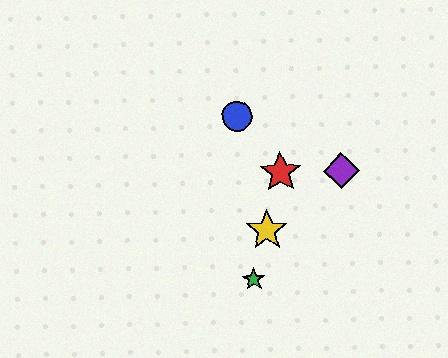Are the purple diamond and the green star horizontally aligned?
No, the purple diamond is at y≈171 and the green star is at y≈280.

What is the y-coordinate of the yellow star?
The yellow star is at y≈230.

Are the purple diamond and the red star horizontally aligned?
Yes, both are at y≈171.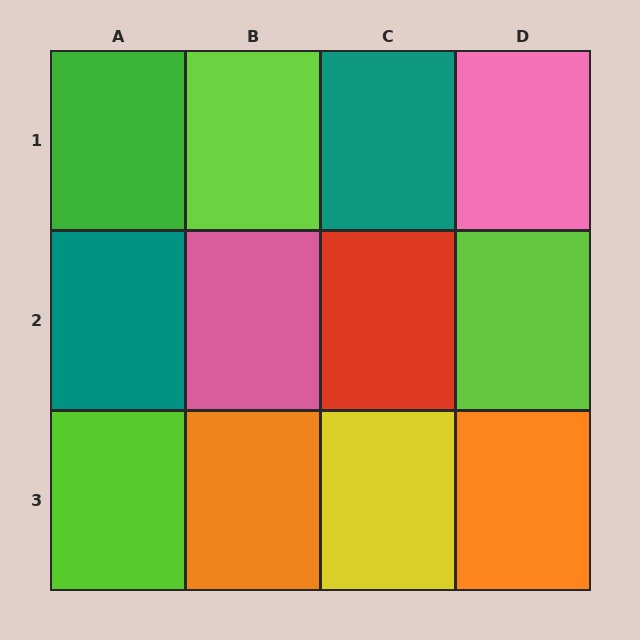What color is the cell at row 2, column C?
Red.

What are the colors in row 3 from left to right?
Lime, orange, yellow, orange.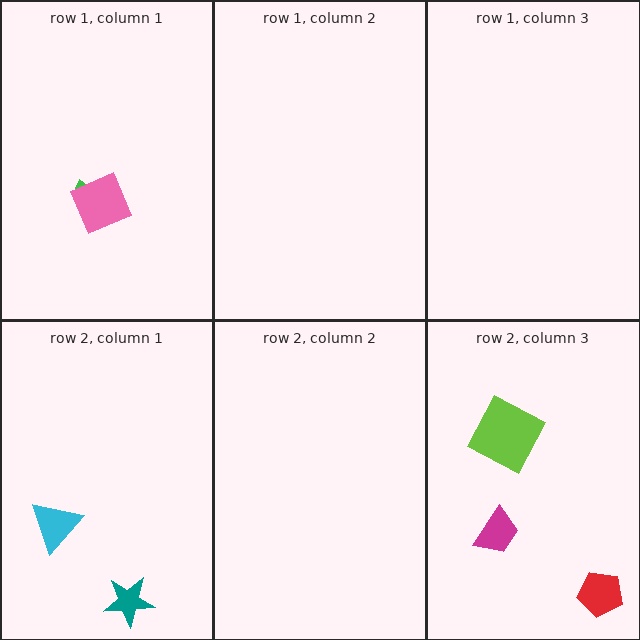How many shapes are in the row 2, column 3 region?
3.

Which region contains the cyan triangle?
The row 2, column 1 region.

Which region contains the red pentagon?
The row 2, column 3 region.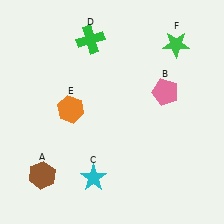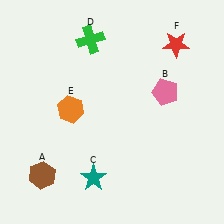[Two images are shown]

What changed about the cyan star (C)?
In Image 1, C is cyan. In Image 2, it changed to teal.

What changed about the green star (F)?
In Image 1, F is green. In Image 2, it changed to red.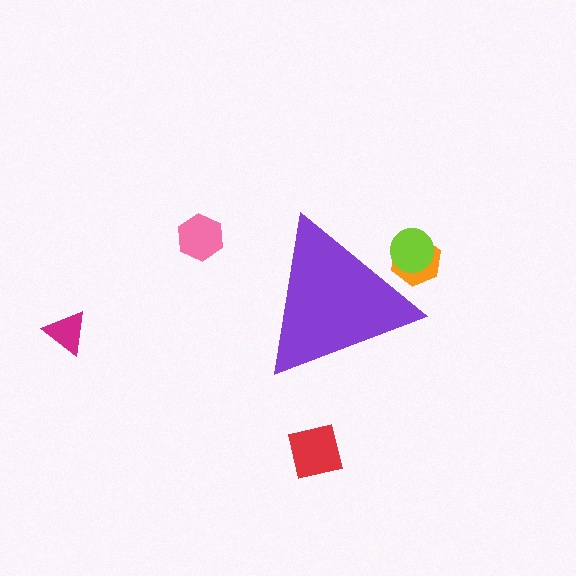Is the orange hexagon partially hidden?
Yes, the orange hexagon is partially hidden behind the purple triangle.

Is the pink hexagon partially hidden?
No, the pink hexagon is fully visible.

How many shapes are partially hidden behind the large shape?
2 shapes are partially hidden.